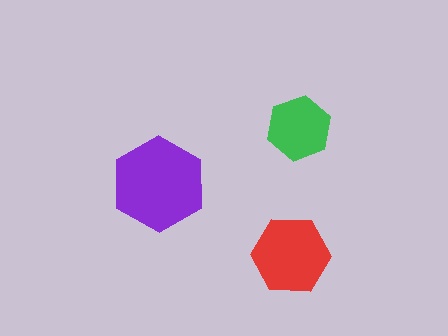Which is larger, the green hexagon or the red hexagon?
The red one.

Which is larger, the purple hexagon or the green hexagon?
The purple one.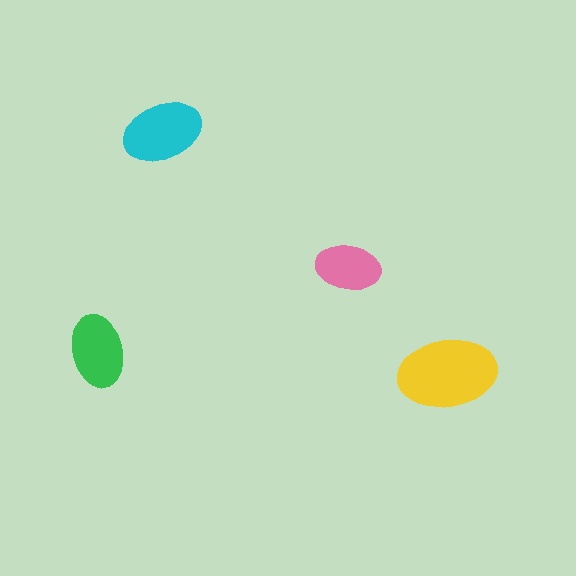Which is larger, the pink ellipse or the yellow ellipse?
The yellow one.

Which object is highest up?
The cyan ellipse is topmost.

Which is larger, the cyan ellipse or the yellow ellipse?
The yellow one.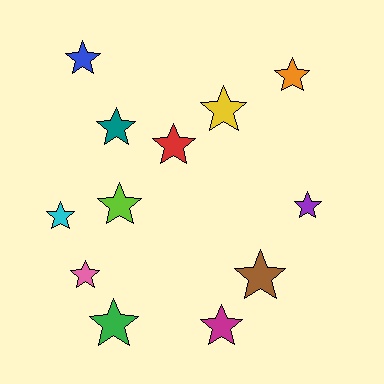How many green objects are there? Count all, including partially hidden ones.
There is 1 green object.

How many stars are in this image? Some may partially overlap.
There are 12 stars.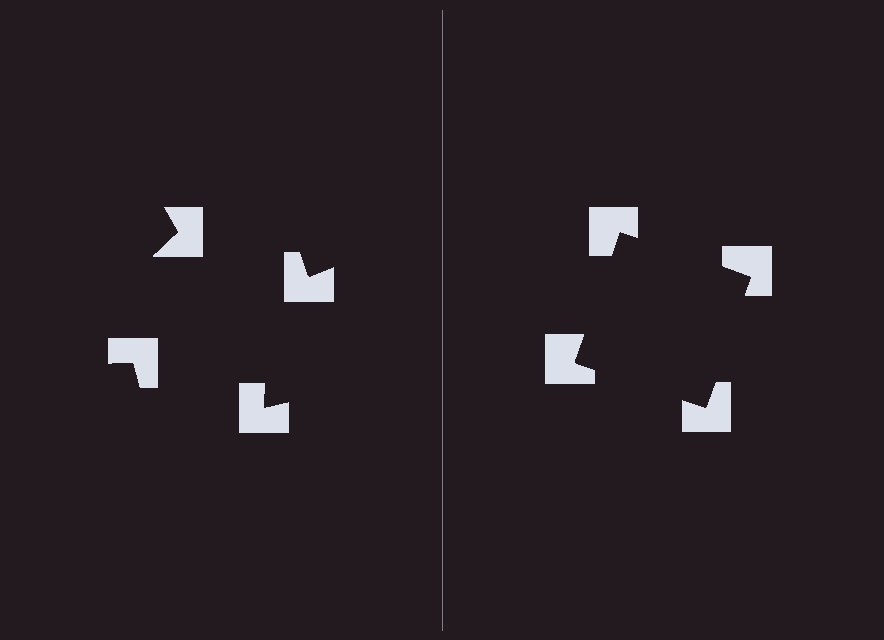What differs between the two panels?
The notched squares are positioned identically on both sides; only the wedge orientations differ. On the right they align to a square; on the left they are misaligned.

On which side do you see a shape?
An illusory square appears on the right side. On the left side the wedge cuts are rotated, so no coherent shape forms.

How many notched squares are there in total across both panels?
8 — 4 on each side.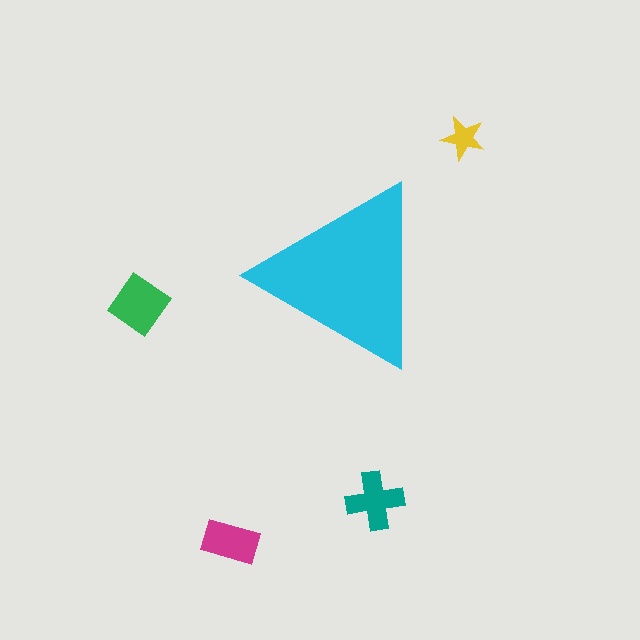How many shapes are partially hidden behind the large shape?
0 shapes are partially hidden.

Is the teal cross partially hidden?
No, the teal cross is fully visible.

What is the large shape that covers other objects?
A cyan triangle.